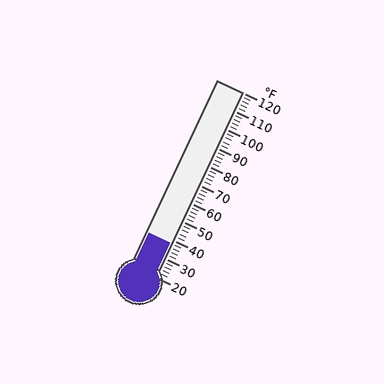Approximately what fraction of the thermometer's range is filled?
The thermometer is filled to approximately 20% of its range.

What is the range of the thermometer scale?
The thermometer scale ranges from 20°F to 120°F.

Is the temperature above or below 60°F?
The temperature is below 60°F.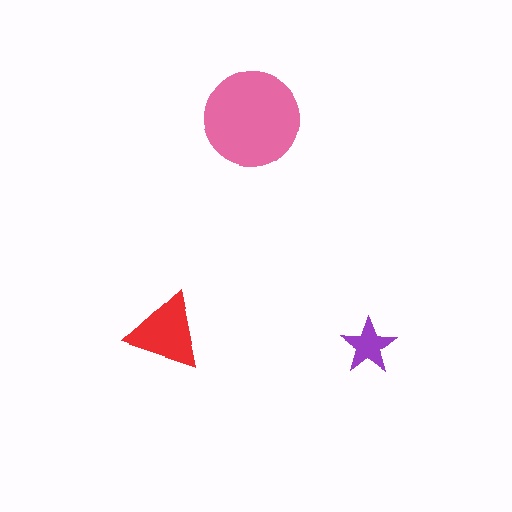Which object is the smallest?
The purple star.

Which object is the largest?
The pink circle.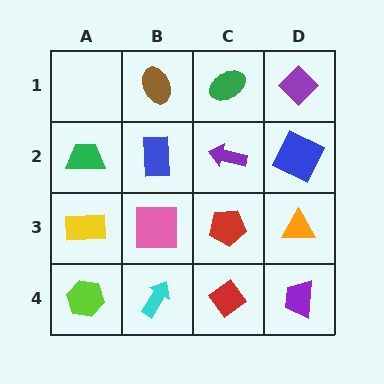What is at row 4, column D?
A purple trapezoid.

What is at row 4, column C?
A red diamond.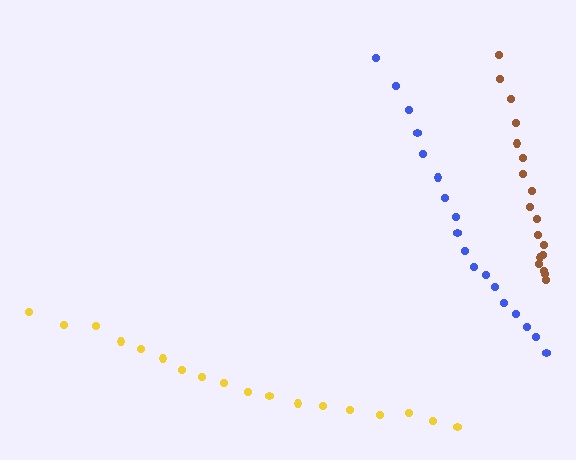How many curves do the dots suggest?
There are 3 distinct paths.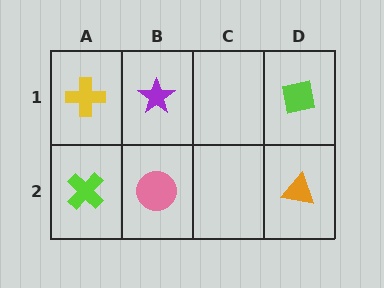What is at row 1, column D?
A lime square.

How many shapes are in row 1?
3 shapes.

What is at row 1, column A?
A yellow cross.